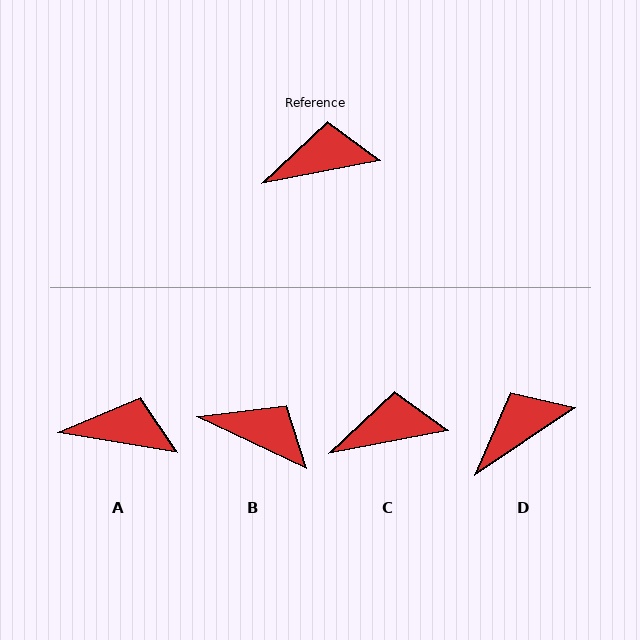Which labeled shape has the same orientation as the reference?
C.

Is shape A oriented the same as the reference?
No, it is off by about 20 degrees.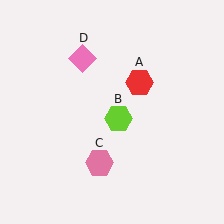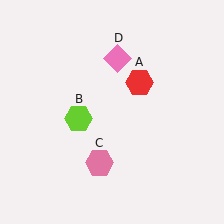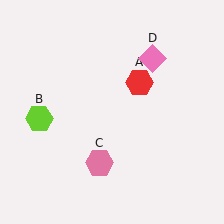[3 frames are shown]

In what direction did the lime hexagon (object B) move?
The lime hexagon (object B) moved left.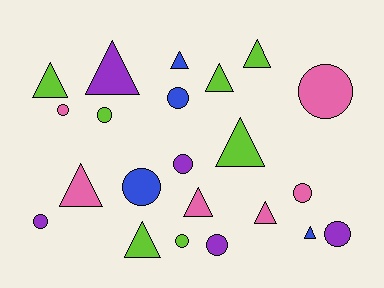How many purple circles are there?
There are 4 purple circles.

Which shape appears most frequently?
Circle, with 11 objects.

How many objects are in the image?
There are 22 objects.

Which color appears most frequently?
Lime, with 7 objects.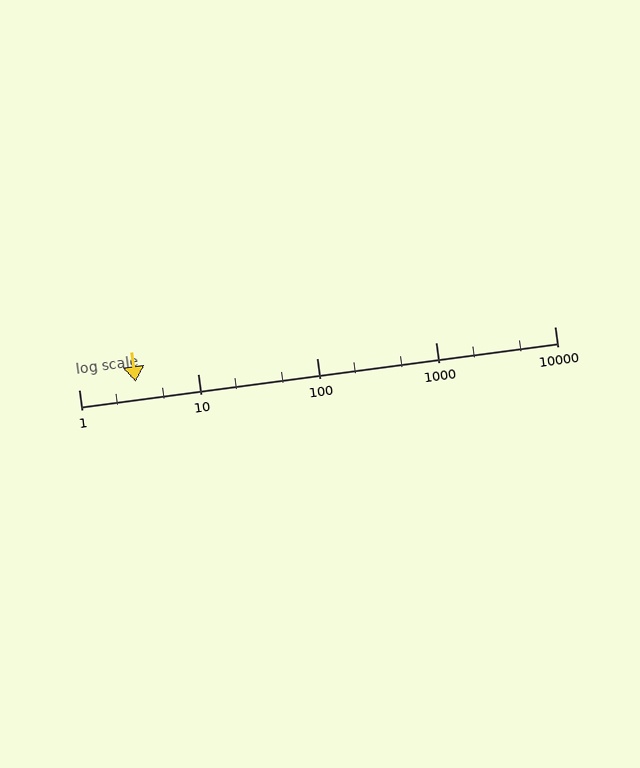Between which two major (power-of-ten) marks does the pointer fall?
The pointer is between 1 and 10.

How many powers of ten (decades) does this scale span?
The scale spans 4 decades, from 1 to 10000.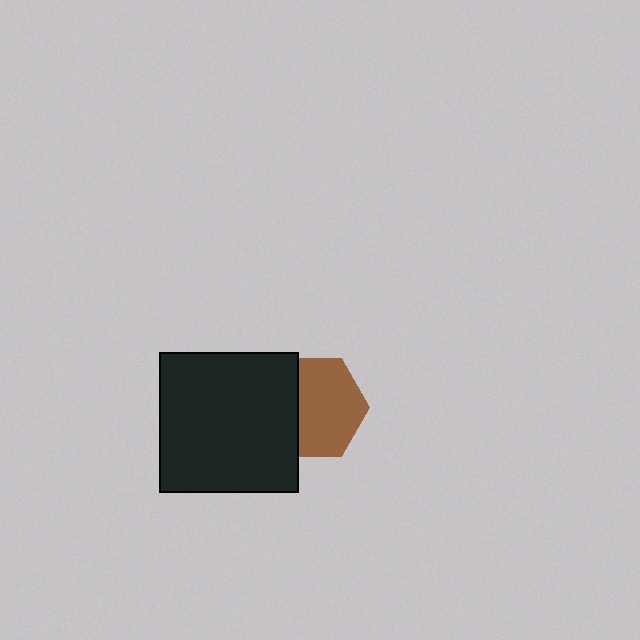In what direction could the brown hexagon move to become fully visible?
The brown hexagon could move right. That would shift it out from behind the black square entirely.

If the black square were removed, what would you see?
You would see the complete brown hexagon.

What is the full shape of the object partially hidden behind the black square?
The partially hidden object is a brown hexagon.